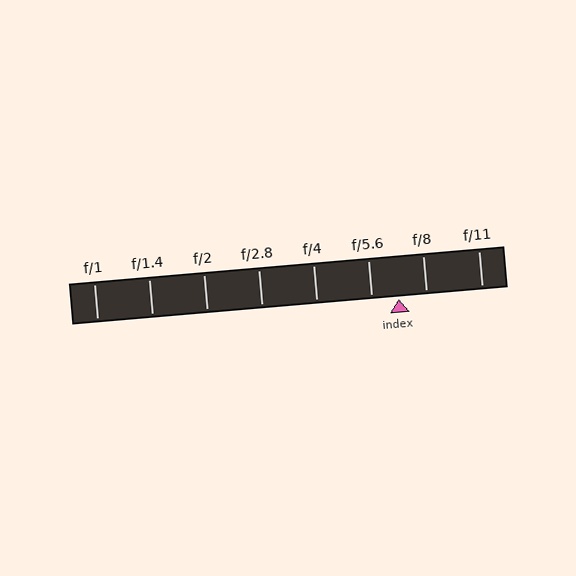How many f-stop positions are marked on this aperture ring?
There are 8 f-stop positions marked.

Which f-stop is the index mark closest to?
The index mark is closest to f/5.6.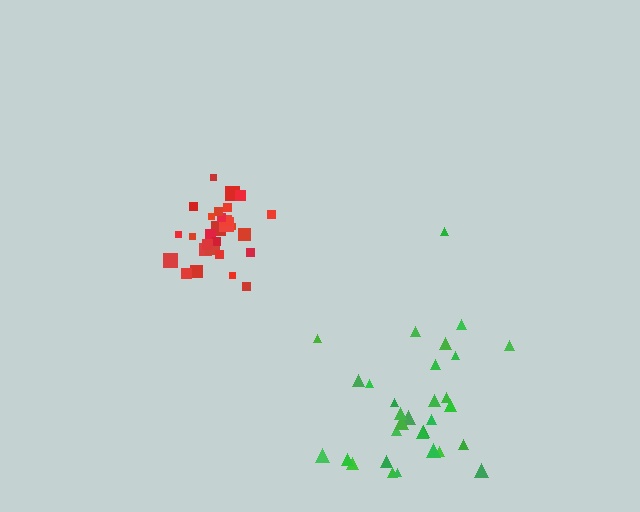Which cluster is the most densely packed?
Red.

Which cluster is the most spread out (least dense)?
Green.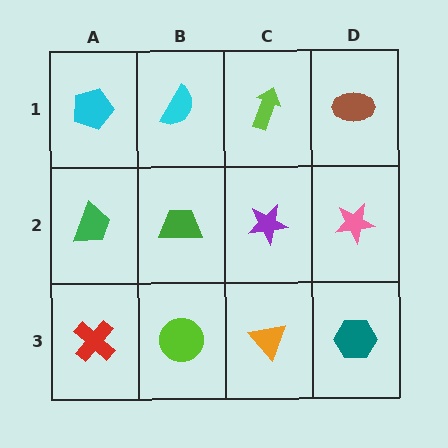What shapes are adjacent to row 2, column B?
A cyan semicircle (row 1, column B), a lime circle (row 3, column B), a green trapezoid (row 2, column A), a purple star (row 2, column C).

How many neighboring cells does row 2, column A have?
3.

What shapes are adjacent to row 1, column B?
A green trapezoid (row 2, column B), a cyan pentagon (row 1, column A), a lime arrow (row 1, column C).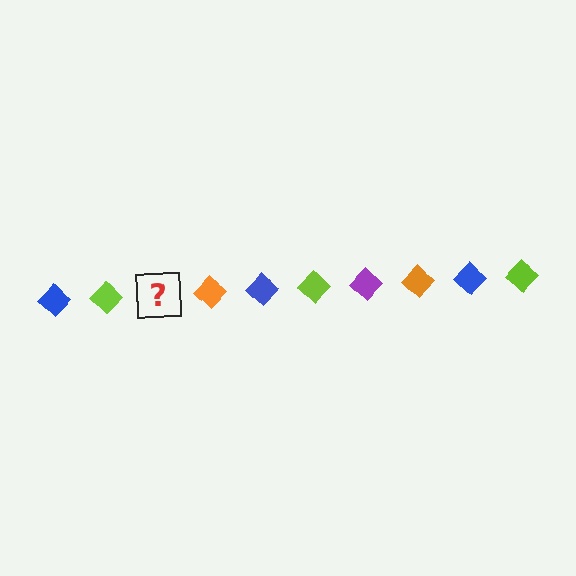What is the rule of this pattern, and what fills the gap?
The rule is that the pattern cycles through blue, lime, purple, orange diamonds. The gap should be filled with a purple diamond.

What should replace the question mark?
The question mark should be replaced with a purple diamond.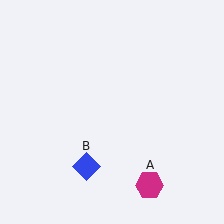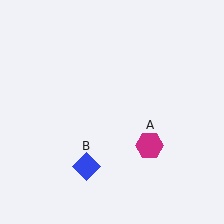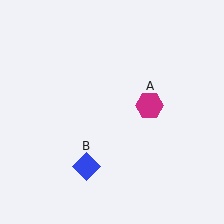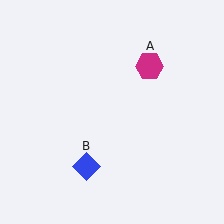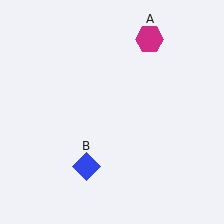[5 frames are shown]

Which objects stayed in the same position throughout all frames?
Blue diamond (object B) remained stationary.